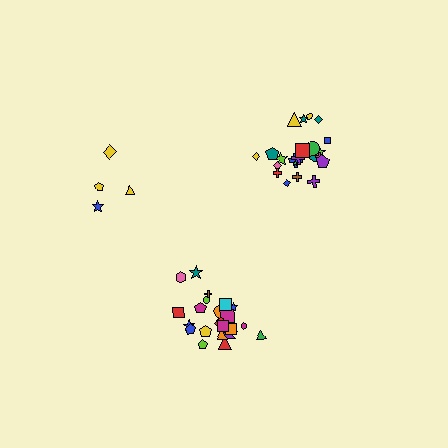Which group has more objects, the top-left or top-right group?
The top-right group.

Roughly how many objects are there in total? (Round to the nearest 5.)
Roughly 55 objects in total.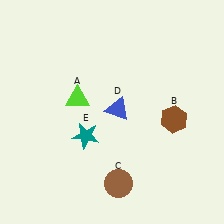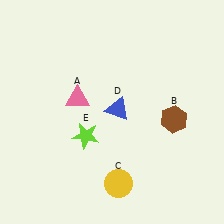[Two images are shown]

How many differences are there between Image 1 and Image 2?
There are 3 differences between the two images.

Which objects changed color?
A changed from lime to pink. C changed from brown to yellow. E changed from teal to lime.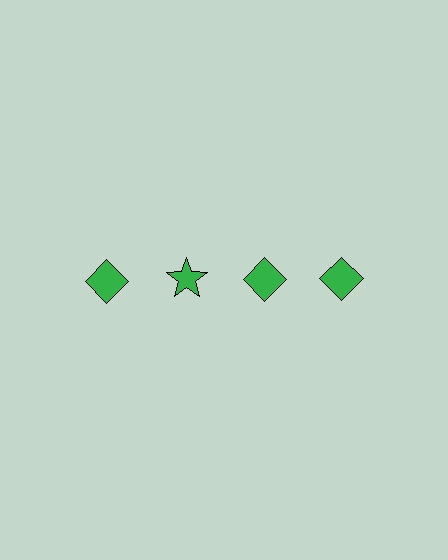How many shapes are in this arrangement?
There are 4 shapes arranged in a grid pattern.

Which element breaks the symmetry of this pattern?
The green star in the top row, second from left column breaks the symmetry. All other shapes are green diamonds.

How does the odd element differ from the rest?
It has a different shape: star instead of diamond.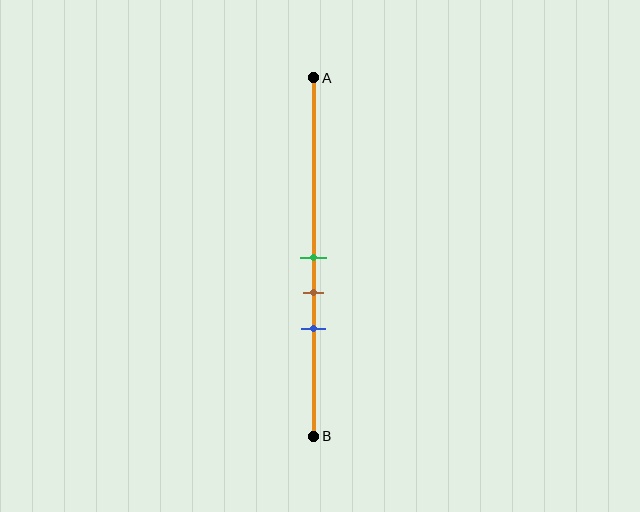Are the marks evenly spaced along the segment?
Yes, the marks are approximately evenly spaced.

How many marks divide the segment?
There are 3 marks dividing the segment.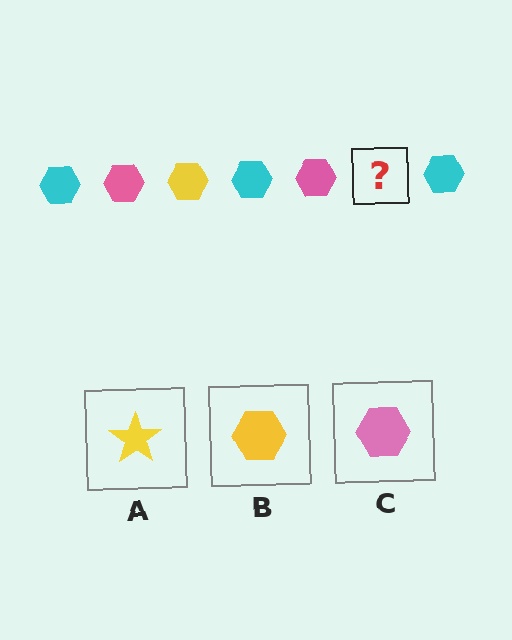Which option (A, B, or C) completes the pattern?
B.